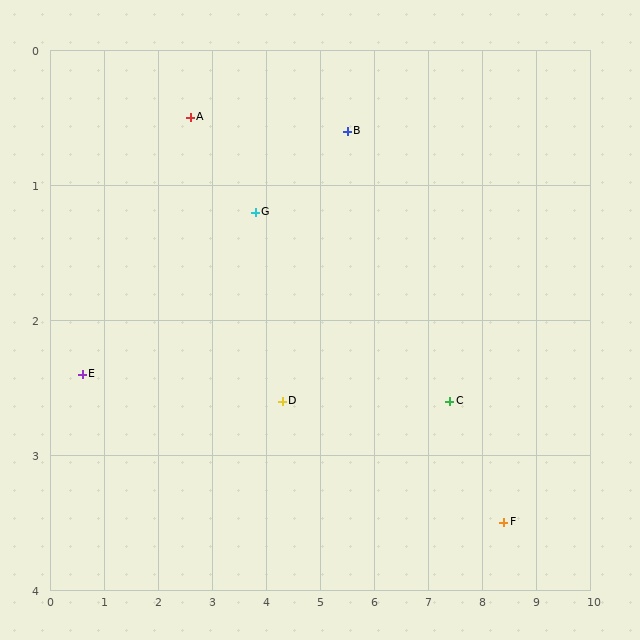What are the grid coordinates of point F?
Point F is at approximately (8.4, 3.5).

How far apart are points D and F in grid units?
Points D and F are about 4.2 grid units apart.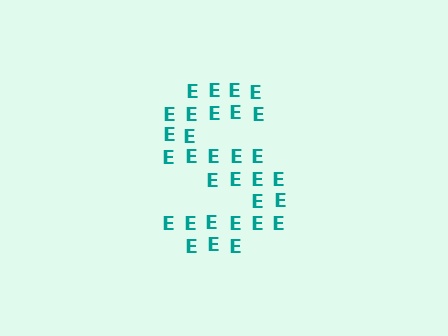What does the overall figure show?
The overall figure shows the letter S.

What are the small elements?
The small elements are letter E's.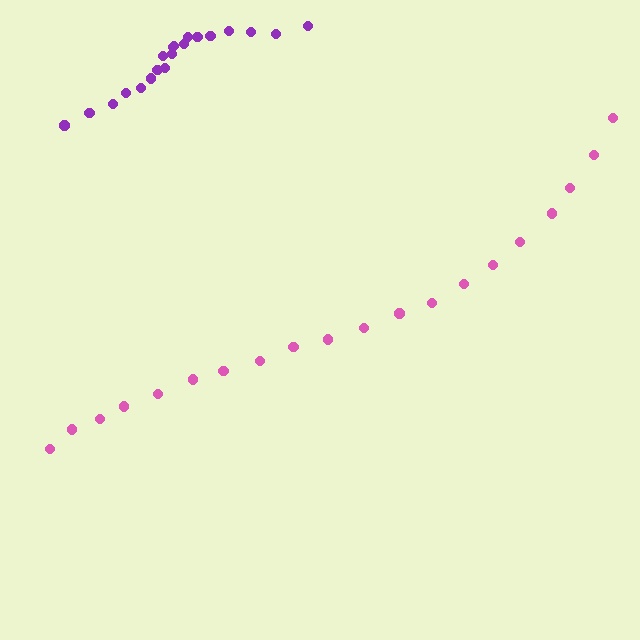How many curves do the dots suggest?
There are 2 distinct paths.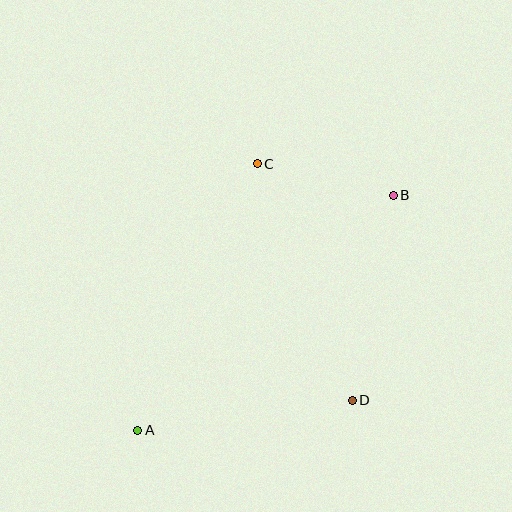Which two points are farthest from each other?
Points A and B are farthest from each other.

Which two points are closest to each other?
Points B and C are closest to each other.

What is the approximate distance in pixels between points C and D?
The distance between C and D is approximately 255 pixels.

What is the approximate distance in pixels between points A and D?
The distance between A and D is approximately 217 pixels.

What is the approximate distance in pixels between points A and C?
The distance between A and C is approximately 292 pixels.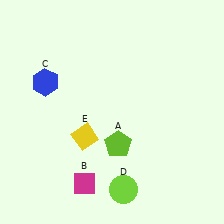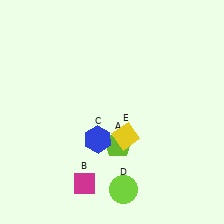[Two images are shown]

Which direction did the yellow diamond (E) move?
The yellow diamond (E) moved right.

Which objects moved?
The objects that moved are: the blue hexagon (C), the yellow diamond (E).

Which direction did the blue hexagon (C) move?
The blue hexagon (C) moved down.